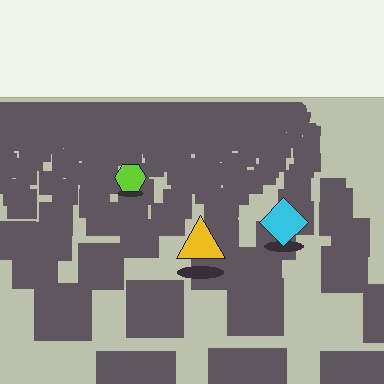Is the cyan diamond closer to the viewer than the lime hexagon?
Yes. The cyan diamond is closer — you can tell from the texture gradient: the ground texture is coarser near it.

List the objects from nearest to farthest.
From nearest to farthest: the yellow triangle, the cyan diamond, the lime hexagon.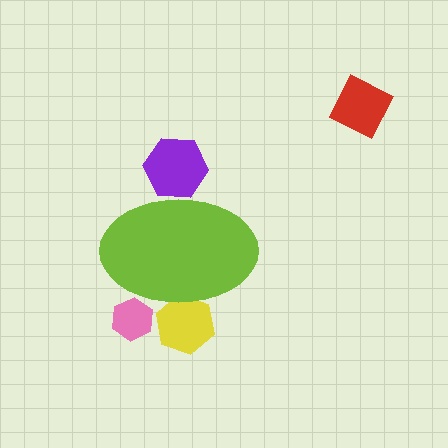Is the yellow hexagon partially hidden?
Yes, the yellow hexagon is partially hidden behind the lime ellipse.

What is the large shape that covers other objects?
A lime ellipse.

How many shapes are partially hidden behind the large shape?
3 shapes are partially hidden.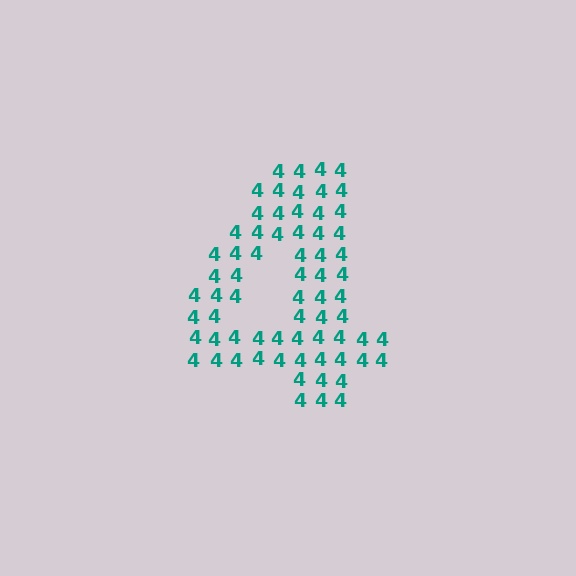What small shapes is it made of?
It is made of small digit 4's.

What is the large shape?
The large shape is the digit 4.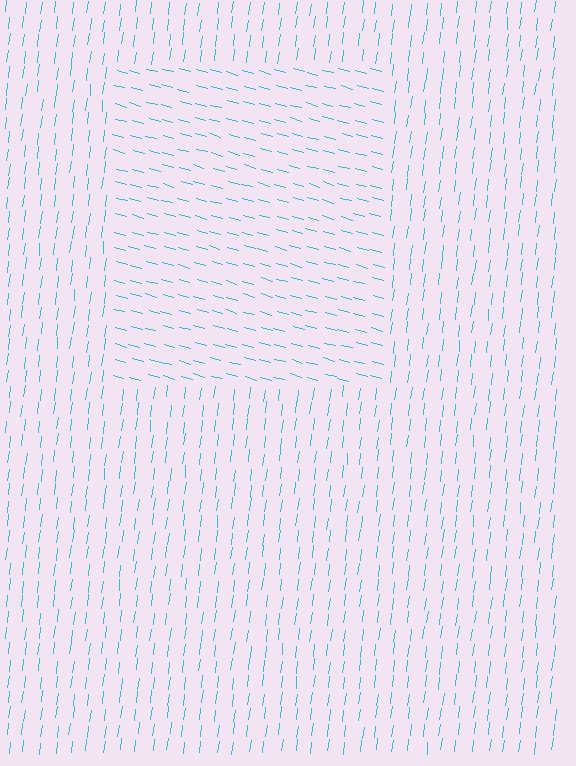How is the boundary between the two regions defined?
The boundary is defined purely by a change in line orientation (approximately 82 degrees difference). All lines are the same color and thickness.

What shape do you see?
I see a rectangle.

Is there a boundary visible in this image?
Yes, there is a texture boundary formed by a change in line orientation.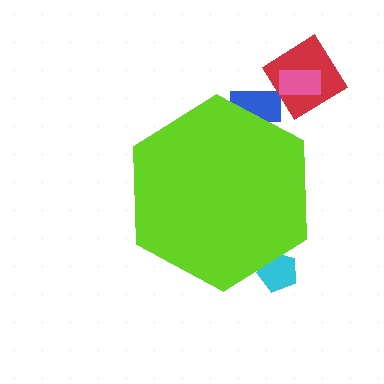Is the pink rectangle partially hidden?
No, the pink rectangle is fully visible.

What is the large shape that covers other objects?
A lime hexagon.